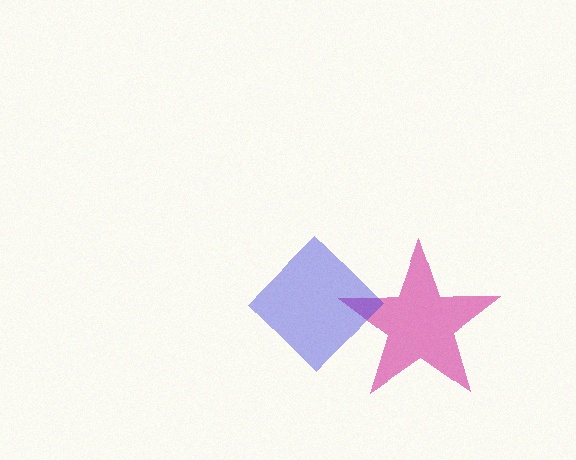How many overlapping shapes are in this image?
There are 2 overlapping shapes in the image.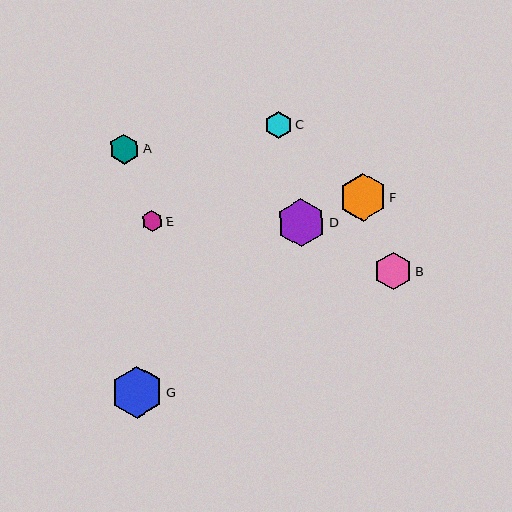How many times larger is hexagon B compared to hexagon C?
Hexagon B is approximately 1.4 times the size of hexagon C.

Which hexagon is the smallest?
Hexagon E is the smallest with a size of approximately 21 pixels.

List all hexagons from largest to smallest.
From largest to smallest: G, D, F, B, A, C, E.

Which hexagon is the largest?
Hexagon G is the largest with a size of approximately 51 pixels.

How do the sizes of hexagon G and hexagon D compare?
Hexagon G and hexagon D are approximately the same size.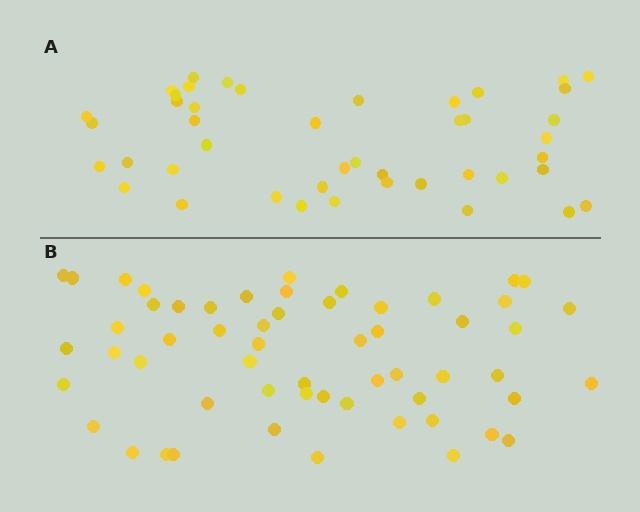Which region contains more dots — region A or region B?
Region B (the bottom region) has more dots.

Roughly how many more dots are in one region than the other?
Region B has approximately 15 more dots than region A.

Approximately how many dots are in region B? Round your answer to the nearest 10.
About 60 dots. (The exact count is 57, which rounds to 60.)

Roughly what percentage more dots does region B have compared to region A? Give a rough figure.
About 30% more.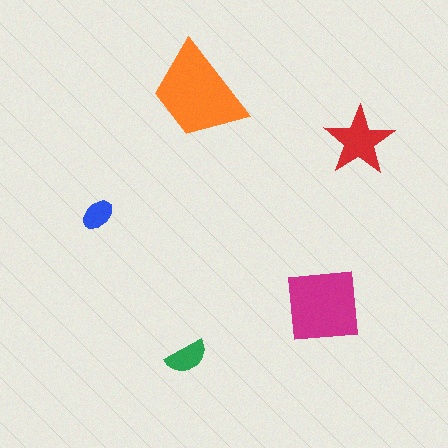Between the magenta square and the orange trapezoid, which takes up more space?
The orange trapezoid.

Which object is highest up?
The orange trapezoid is topmost.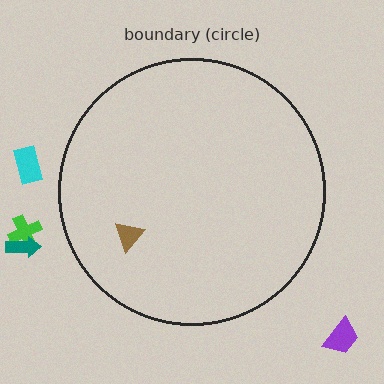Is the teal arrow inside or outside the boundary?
Outside.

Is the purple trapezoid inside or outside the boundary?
Outside.